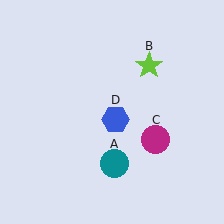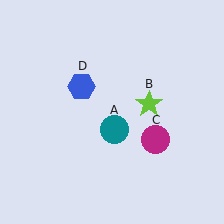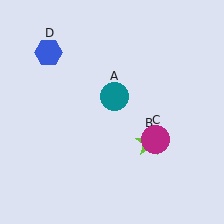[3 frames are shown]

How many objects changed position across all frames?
3 objects changed position: teal circle (object A), lime star (object B), blue hexagon (object D).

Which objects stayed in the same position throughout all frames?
Magenta circle (object C) remained stationary.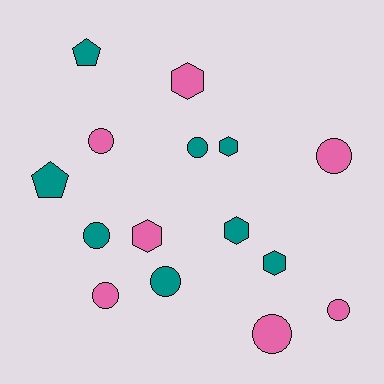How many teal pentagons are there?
There are 2 teal pentagons.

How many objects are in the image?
There are 15 objects.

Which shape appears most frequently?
Circle, with 8 objects.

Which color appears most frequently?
Teal, with 8 objects.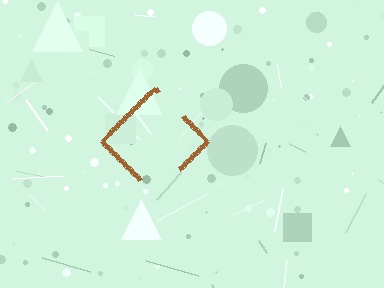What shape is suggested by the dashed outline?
The dashed outline suggests a diamond.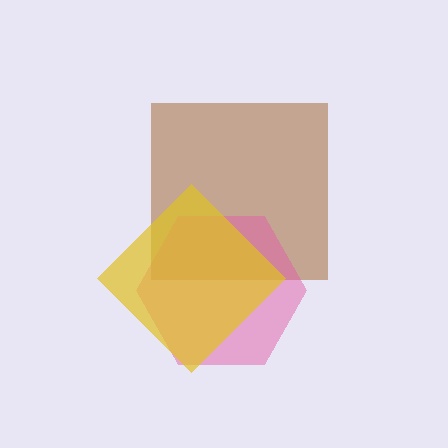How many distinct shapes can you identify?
There are 3 distinct shapes: a brown square, a pink hexagon, a yellow diamond.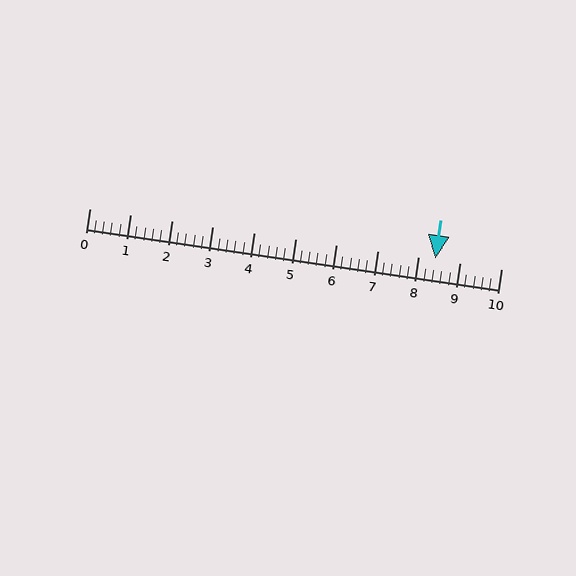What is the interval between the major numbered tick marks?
The major tick marks are spaced 1 units apart.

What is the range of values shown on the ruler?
The ruler shows values from 0 to 10.